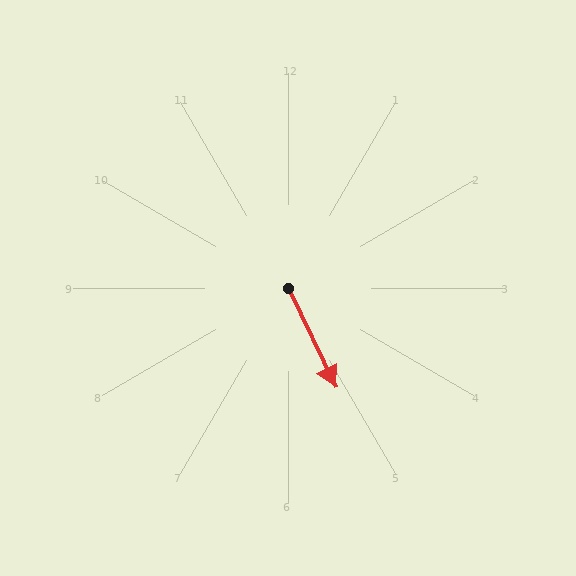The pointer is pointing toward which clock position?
Roughly 5 o'clock.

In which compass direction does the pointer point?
Southeast.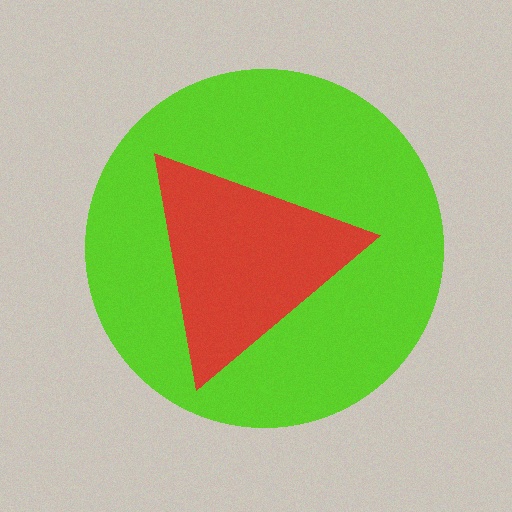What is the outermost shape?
The lime circle.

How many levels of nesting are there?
2.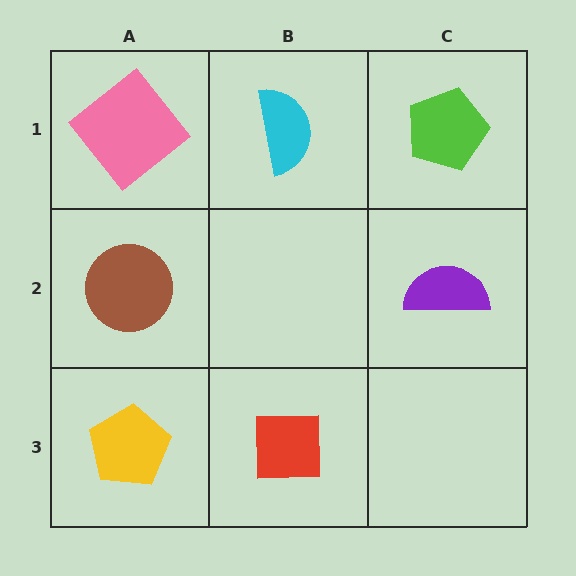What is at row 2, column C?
A purple semicircle.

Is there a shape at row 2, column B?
No, that cell is empty.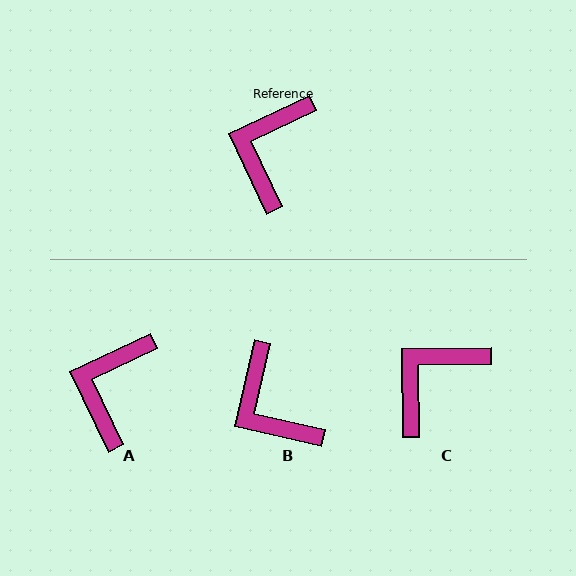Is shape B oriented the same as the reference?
No, it is off by about 52 degrees.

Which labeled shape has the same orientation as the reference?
A.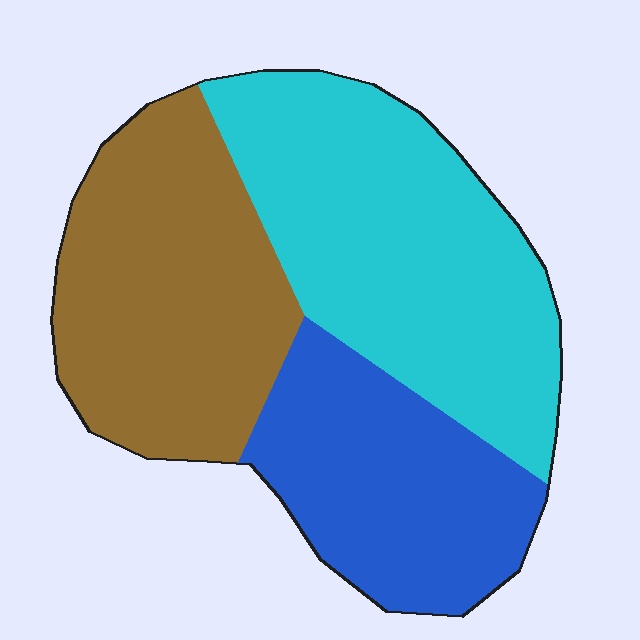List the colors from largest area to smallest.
From largest to smallest: cyan, brown, blue.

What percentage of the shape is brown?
Brown covers about 35% of the shape.